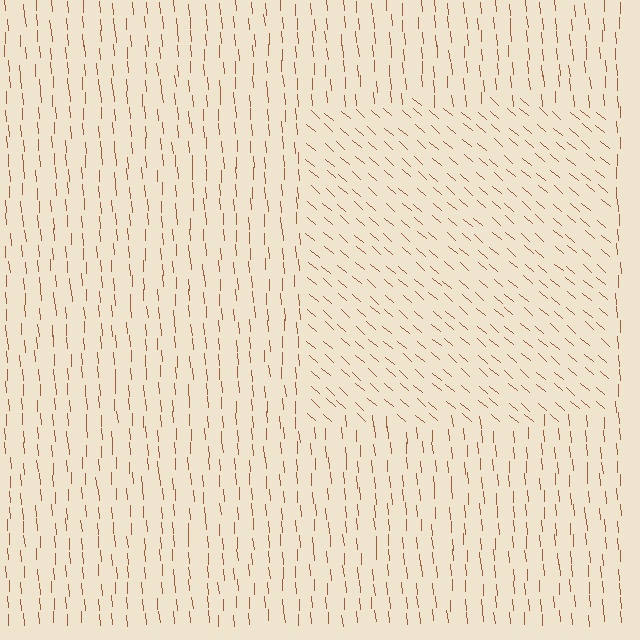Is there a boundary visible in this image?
Yes, there is a texture boundary formed by a change in line orientation.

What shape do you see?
I see a rectangle.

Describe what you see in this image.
The image is filled with small brown line segments. A rectangle region in the image has lines oriented differently from the surrounding lines, creating a visible texture boundary.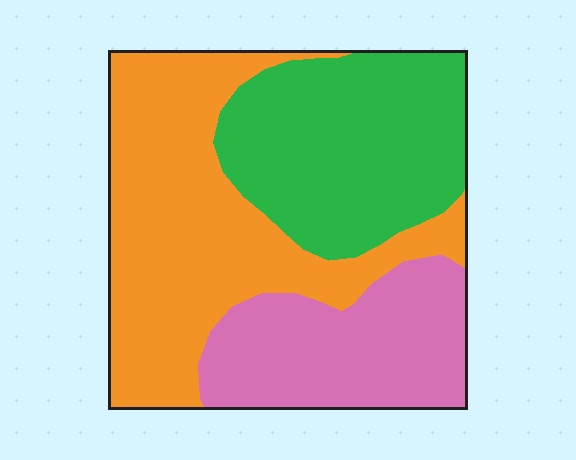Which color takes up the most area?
Orange, at roughly 45%.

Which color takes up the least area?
Pink, at roughly 25%.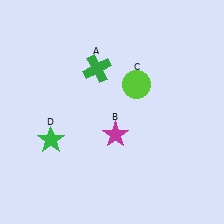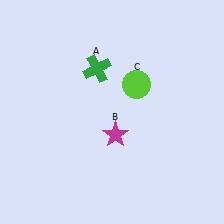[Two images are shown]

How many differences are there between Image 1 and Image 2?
There is 1 difference between the two images.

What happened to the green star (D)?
The green star (D) was removed in Image 2. It was in the bottom-left area of Image 1.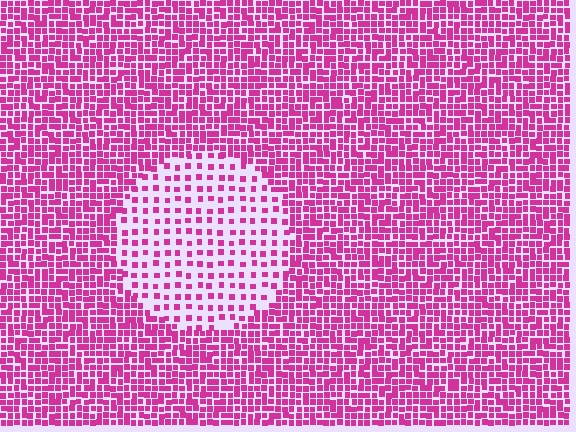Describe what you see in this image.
The image contains small magenta elements arranged at two different densities. A circle-shaped region is visible where the elements are less densely packed than the surrounding area.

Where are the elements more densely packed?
The elements are more densely packed outside the circle boundary.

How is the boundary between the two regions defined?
The boundary is defined by a change in element density (approximately 2.5x ratio). All elements are the same color, size, and shape.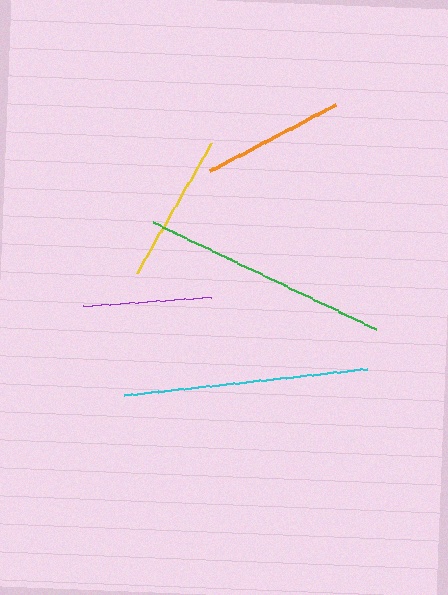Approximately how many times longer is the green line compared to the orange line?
The green line is approximately 1.7 times the length of the orange line.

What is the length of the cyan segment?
The cyan segment is approximately 244 pixels long.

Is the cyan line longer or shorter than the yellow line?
The cyan line is longer than the yellow line.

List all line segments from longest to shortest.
From longest to shortest: green, cyan, yellow, orange, purple.